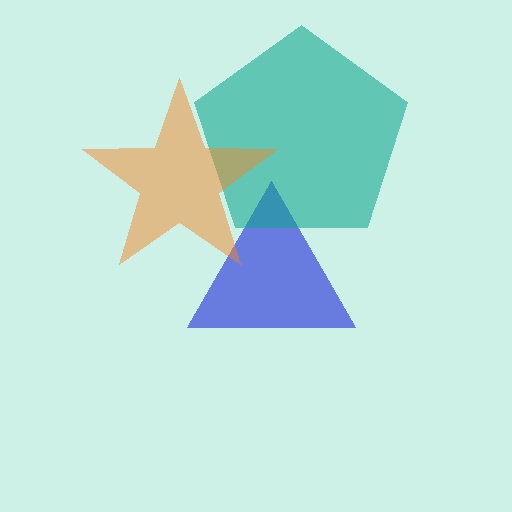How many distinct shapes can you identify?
There are 3 distinct shapes: a blue triangle, a teal pentagon, an orange star.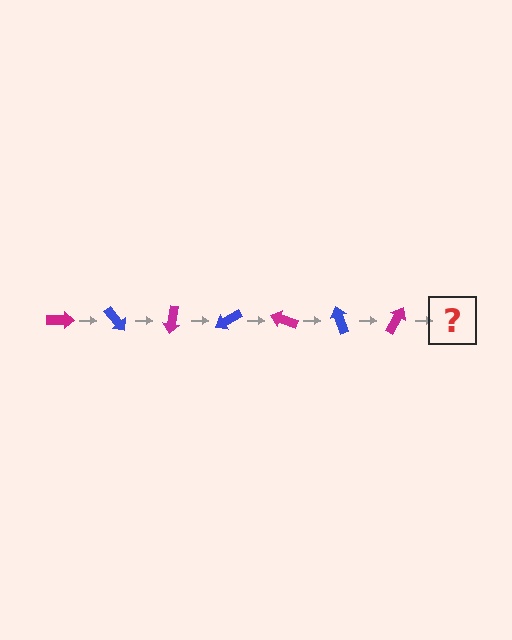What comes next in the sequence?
The next element should be a blue arrow, rotated 350 degrees from the start.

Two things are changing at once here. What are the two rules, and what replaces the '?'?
The two rules are that it rotates 50 degrees each step and the color cycles through magenta and blue. The '?' should be a blue arrow, rotated 350 degrees from the start.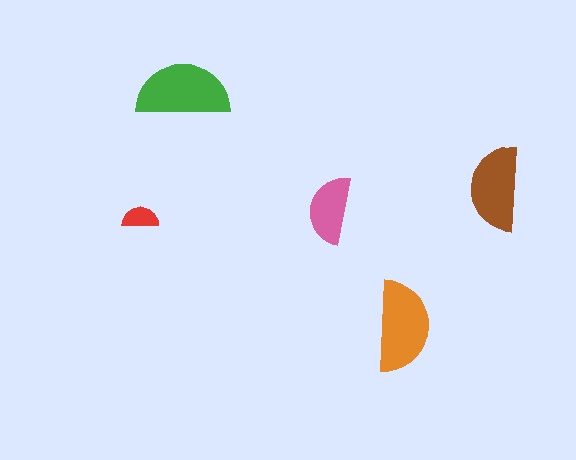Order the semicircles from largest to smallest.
the green one, the orange one, the brown one, the pink one, the red one.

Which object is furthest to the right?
The brown semicircle is rightmost.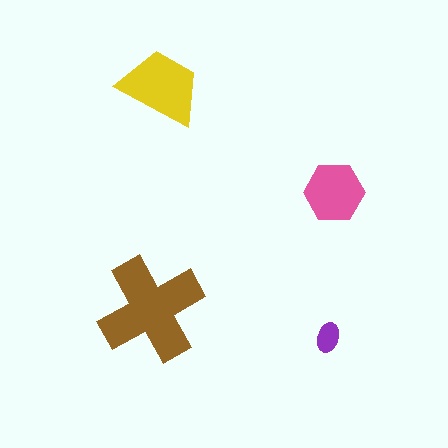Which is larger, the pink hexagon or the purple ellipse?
The pink hexagon.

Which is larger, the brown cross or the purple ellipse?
The brown cross.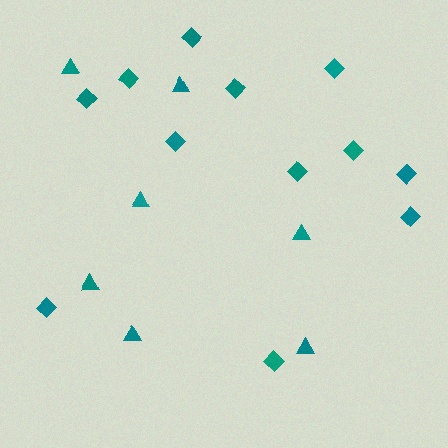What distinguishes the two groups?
There are 2 groups: one group of triangles (7) and one group of diamonds (12).